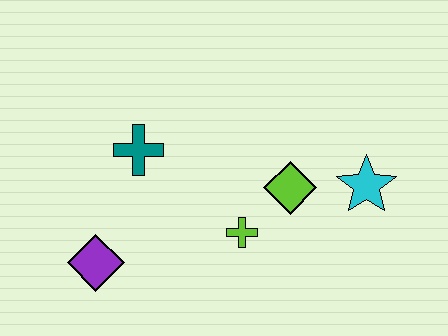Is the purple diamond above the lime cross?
No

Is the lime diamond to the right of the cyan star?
No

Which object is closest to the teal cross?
The purple diamond is closest to the teal cross.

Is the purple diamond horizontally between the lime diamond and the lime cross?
No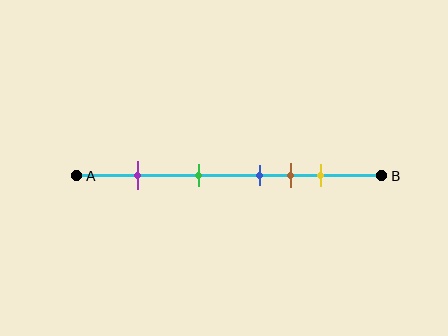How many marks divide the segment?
There are 5 marks dividing the segment.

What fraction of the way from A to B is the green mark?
The green mark is approximately 40% (0.4) of the way from A to B.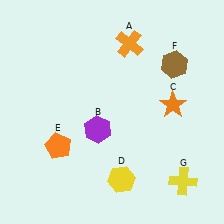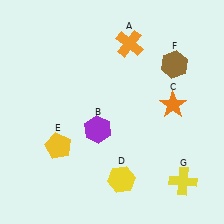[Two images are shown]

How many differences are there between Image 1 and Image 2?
There is 1 difference between the two images.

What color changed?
The pentagon (E) changed from orange in Image 1 to yellow in Image 2.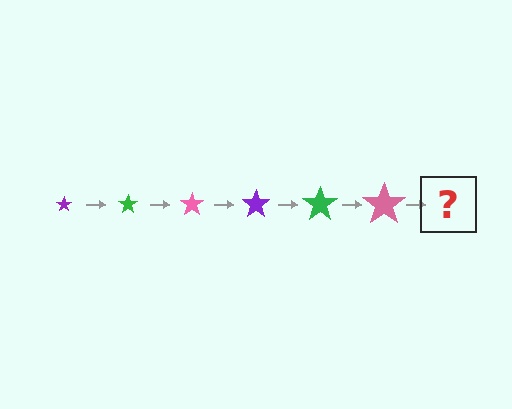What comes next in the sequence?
The next element should be a purple star, larger than the previous one.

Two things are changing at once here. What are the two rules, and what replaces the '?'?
The two rules are that the star grows larger each step and the color cycles through purple, green, and pink. The '?' should be a purple star, larger than the previous one.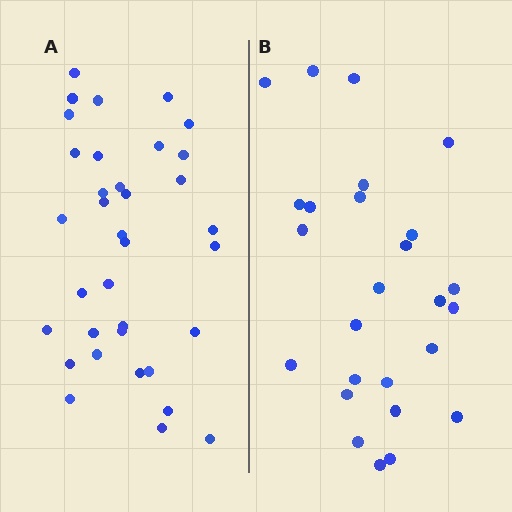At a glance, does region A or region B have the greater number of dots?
Region A (the left region) has more dots.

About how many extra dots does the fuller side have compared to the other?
Region A has roughly 8 or so more dots than region B.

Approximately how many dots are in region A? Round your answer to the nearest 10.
About 40 dots. (The exact count is 35, which rounds to 40.)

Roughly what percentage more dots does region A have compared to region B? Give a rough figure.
About 35% more.